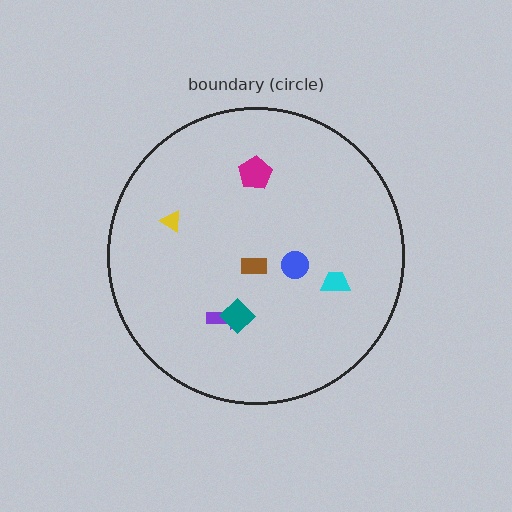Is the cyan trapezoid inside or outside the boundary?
Inside.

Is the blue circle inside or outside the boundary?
Inside.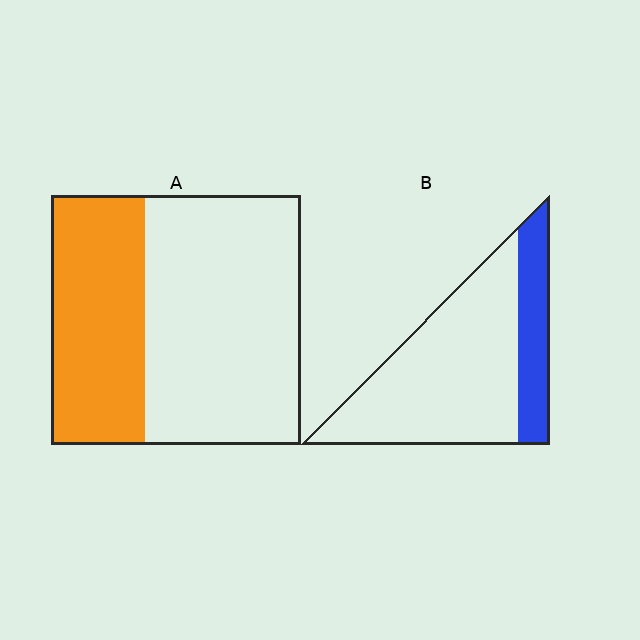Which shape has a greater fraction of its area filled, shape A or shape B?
Shape A.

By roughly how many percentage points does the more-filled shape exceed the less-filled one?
By roughly 15 percentage points (A over B).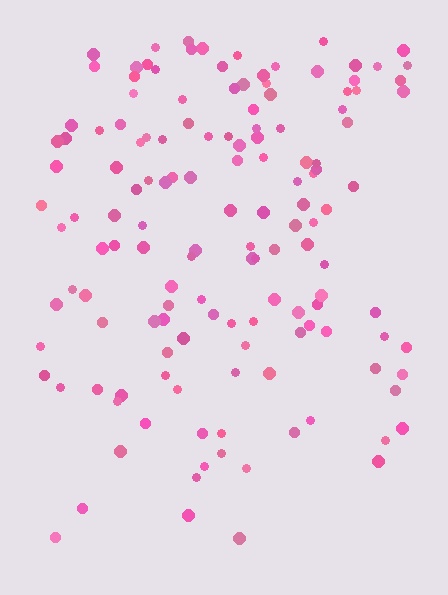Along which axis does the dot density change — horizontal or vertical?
Vertical.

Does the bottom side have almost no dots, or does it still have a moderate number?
Still a moderate number, just noticeably fewer than the top.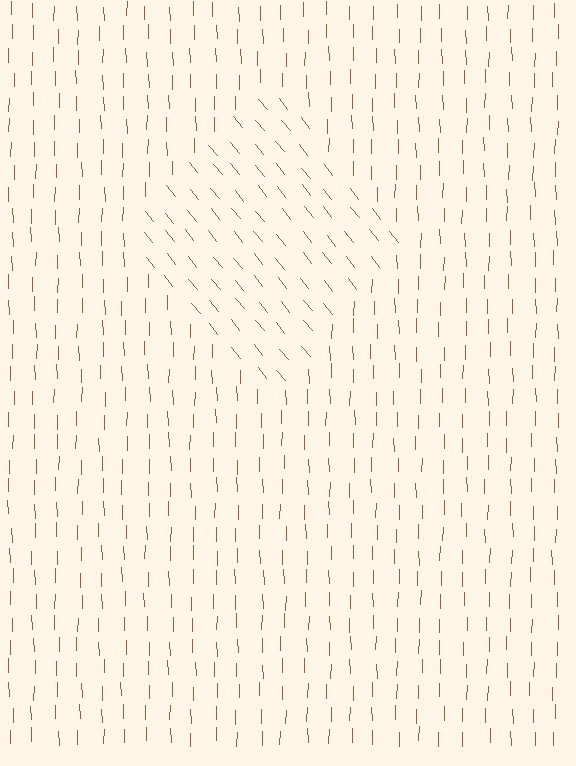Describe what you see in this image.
The image is filled with small brown line segments. A diamond region in the image has lines oriented differently from the surrounding lines, creating a visible texture boundary.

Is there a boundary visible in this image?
Yes, there is a texture boundary formed by a change in line orientation.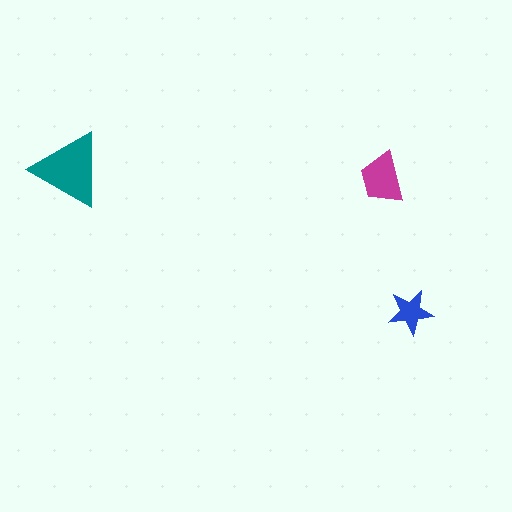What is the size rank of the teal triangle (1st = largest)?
1st.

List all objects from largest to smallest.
The teal triangle, the magenta trapezoid, the blue star.